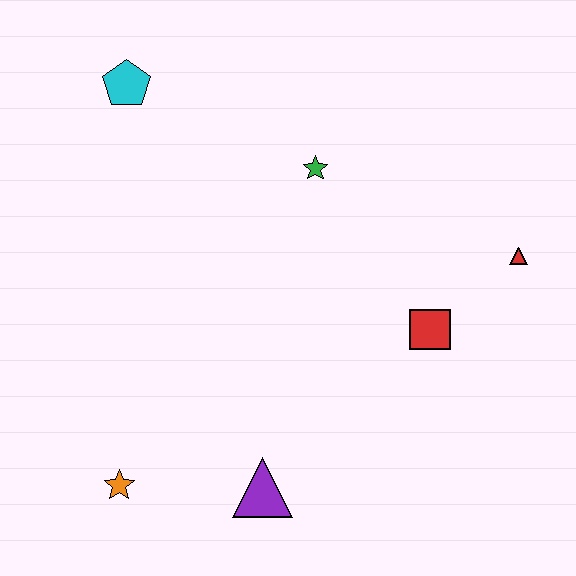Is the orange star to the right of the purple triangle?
No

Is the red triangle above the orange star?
Yes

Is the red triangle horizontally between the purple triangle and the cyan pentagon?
No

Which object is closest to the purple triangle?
The orange star is closest to the purple triangle.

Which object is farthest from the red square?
The cyan pentagon is farthest from the red square.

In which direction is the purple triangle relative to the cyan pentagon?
The purple triangle is below the cyan pentagon.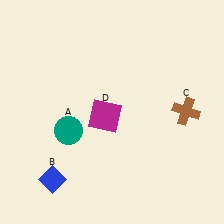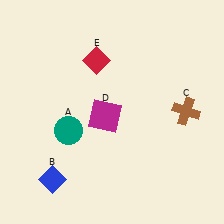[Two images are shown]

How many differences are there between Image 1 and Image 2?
There is 1 difference between the two images.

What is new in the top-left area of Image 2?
A red diamond (E) was added in the top-left area of Image 2.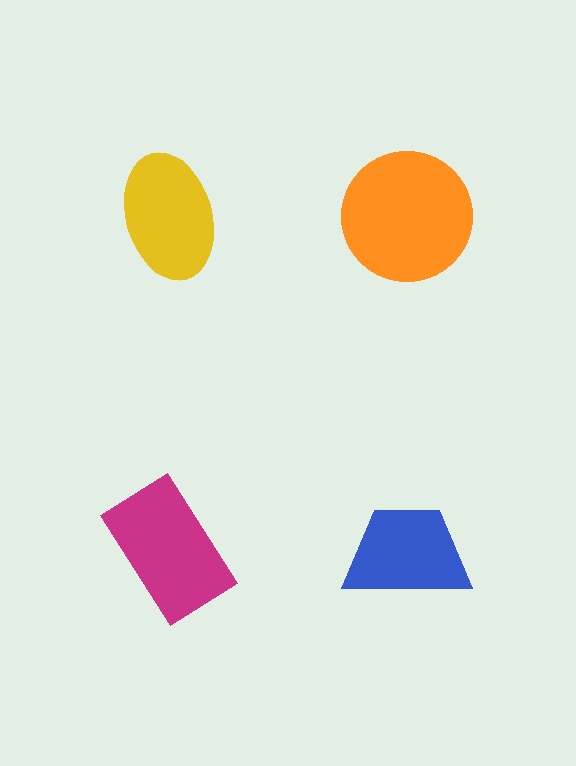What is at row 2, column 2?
A blue trapezoid.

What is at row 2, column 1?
A magenta rectangle.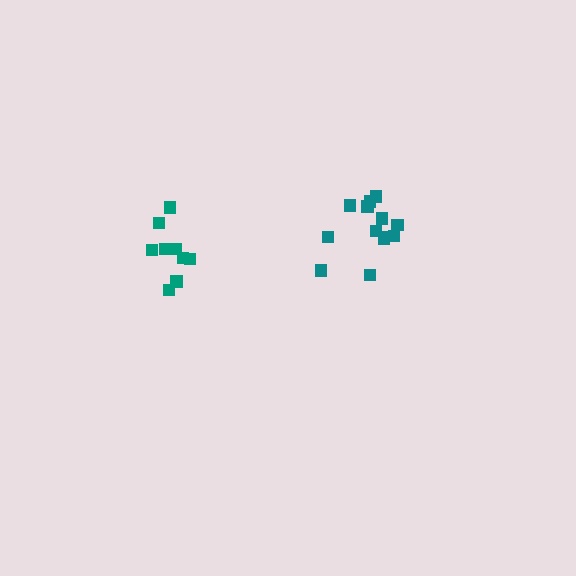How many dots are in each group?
Group 1: 13 dots, Group 2: 9 dots (22 total).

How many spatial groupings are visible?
There are 2 spatial groupings.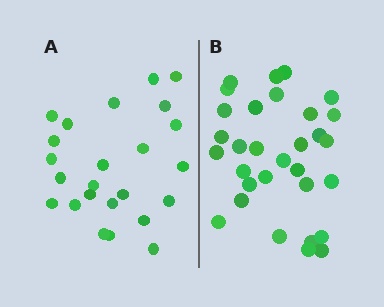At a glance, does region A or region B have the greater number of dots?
Region B (the right region) has more dots.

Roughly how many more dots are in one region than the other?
Region B has roughly 8 or so more dots than region A.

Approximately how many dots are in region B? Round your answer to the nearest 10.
About 30 dots. (The exact count is 31, which rounds to 30.)